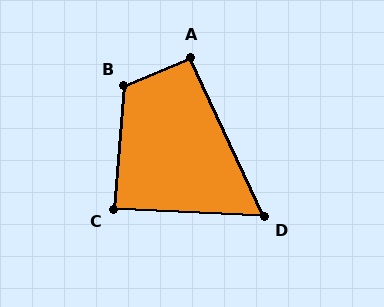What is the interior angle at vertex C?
Approximately 88 degrees (approximately right).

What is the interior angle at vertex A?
Approximately 92 degrees (approximately right).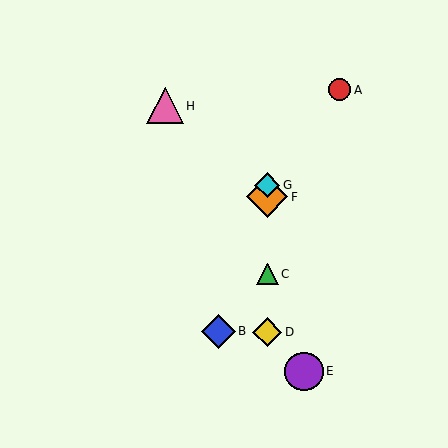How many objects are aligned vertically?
4 objects (C, D, F, G) are aligned vertically.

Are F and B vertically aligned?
No, F is at x≈267 and B is at x≈218.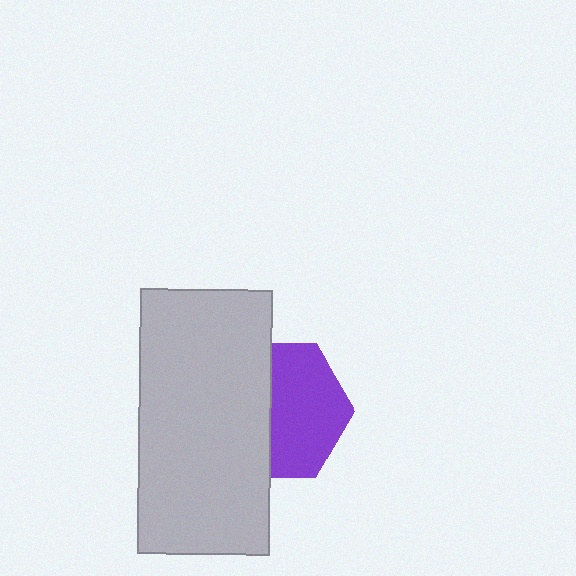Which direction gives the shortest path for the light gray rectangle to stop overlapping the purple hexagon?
Moving left gives the shortest separation.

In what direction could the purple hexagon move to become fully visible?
The purple hexagon could move right. That would shift it out from behind the light gray rectangle entirely.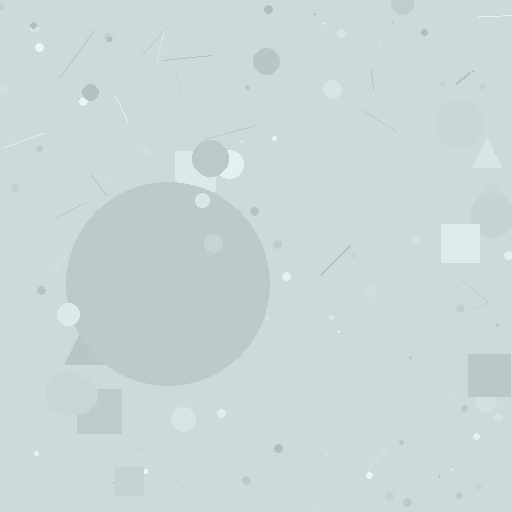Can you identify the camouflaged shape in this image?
The camouflaged shape is a circle.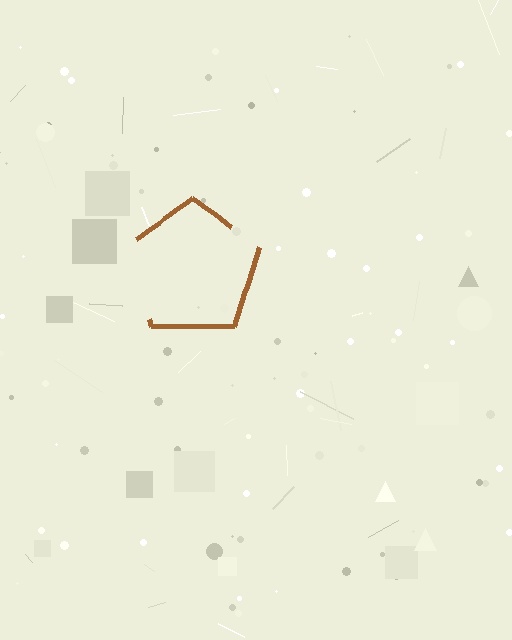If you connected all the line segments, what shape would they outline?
They would outline a pentagon.